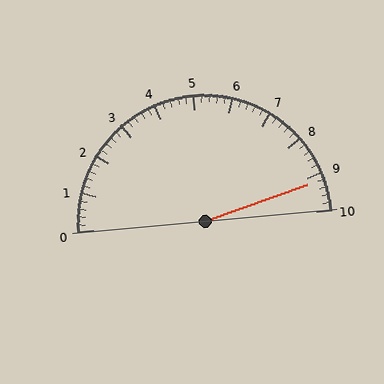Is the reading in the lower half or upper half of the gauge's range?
The reading is in the upper half of the range (0 to 10).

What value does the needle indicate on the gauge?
The needle indicates approximately 9.2.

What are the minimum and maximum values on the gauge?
The gauge ranges from 0 to 10.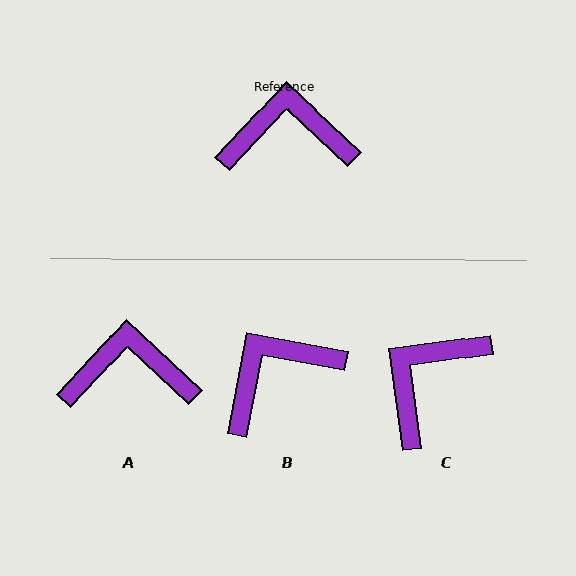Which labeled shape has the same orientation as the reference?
A.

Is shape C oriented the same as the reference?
No, it is off by about 51 degrees.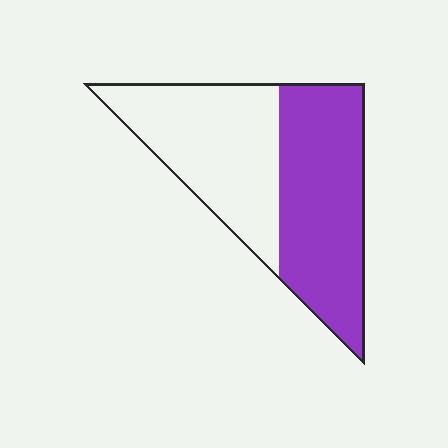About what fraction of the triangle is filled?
About one half (1/2).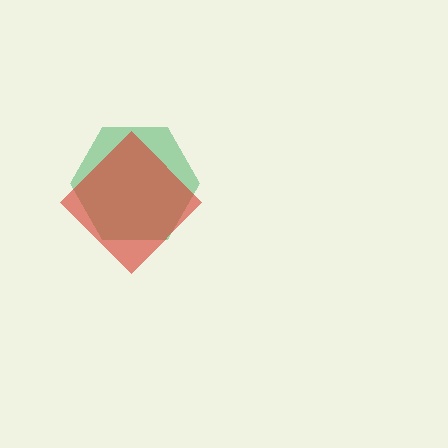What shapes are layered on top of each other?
The layered shapes are: a green hexagon, a red diamond.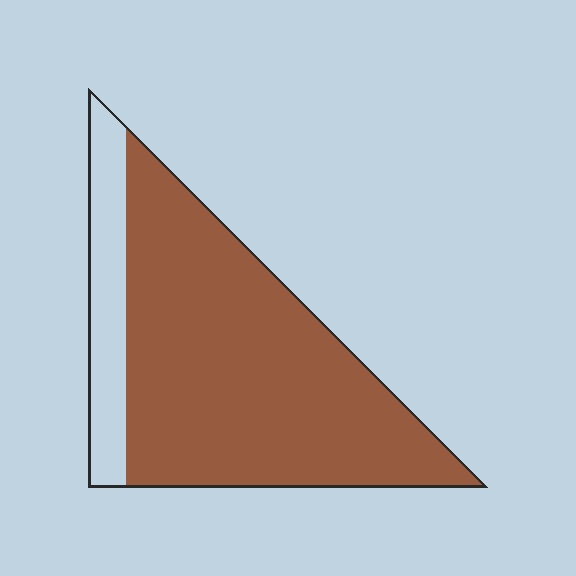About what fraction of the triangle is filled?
About five sixths (5/6).